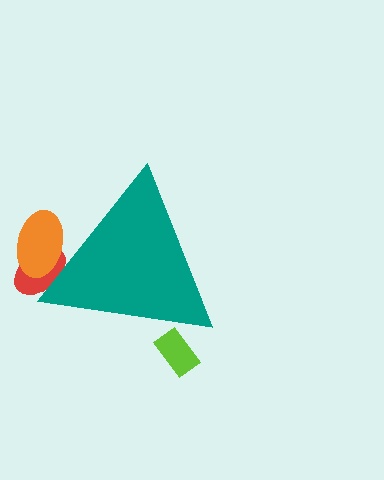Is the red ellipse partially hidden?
Yes, the red ellipse is partially hidden behind the teal triangle.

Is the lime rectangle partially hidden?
Yes, the lime rectangle is partially hidden behind the teal triangle.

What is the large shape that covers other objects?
A teal triangle.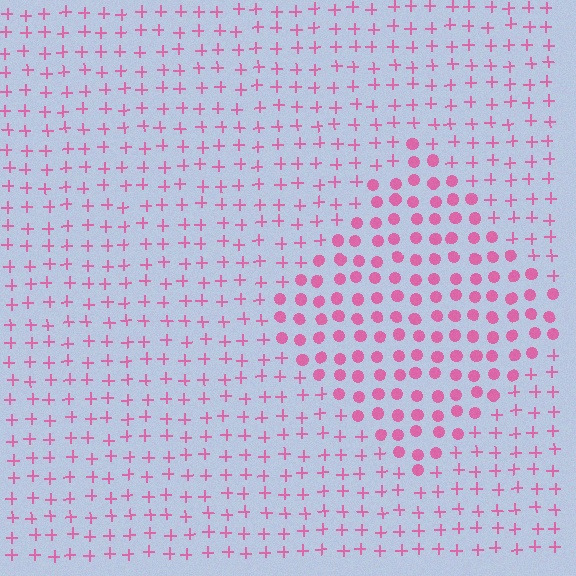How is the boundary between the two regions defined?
The boundary is defined by a change in element shape: circles inside vs. plus signs outside. All elements share the same color and spacing.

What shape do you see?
I see a diamond.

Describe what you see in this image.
The image is filled with small pink elements arranged in a uniform grid. A diamond-shaped region contains circles, while the surrounding area contains plus signs. The boundary is defined purely by the change in element shape.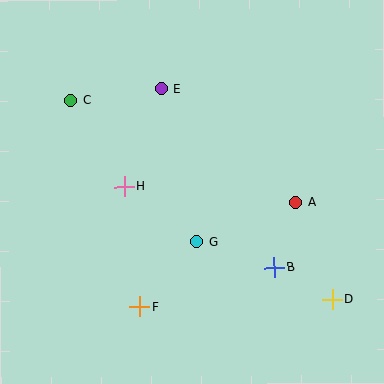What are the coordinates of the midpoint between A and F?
The midpoint between A and F is at (218, 255).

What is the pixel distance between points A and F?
The distance between A and F is 188 pixels.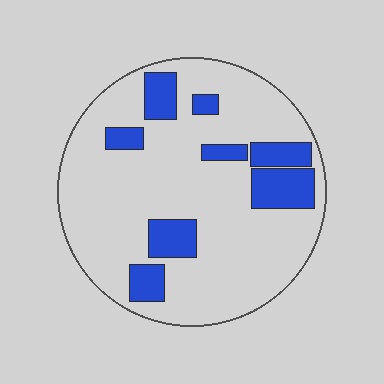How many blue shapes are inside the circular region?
8.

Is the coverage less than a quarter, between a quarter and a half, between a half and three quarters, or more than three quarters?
Less than a quarter.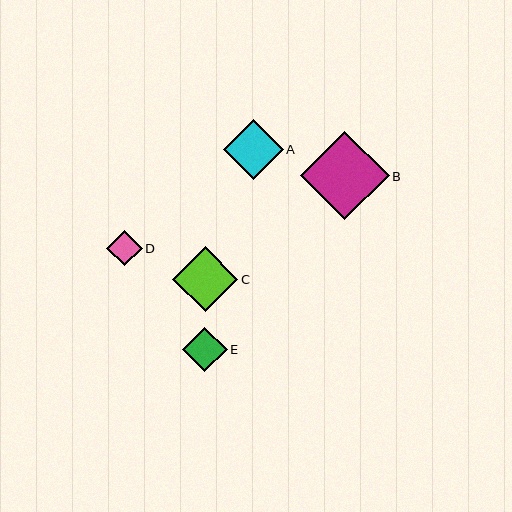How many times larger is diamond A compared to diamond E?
Diamond A is approximately 1.3 times the size of diamond E.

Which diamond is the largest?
Diamond B is the largest with a size of approximately 89 pixels.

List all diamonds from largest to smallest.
From largest to smallest: B, C, A, E, D.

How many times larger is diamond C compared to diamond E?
Diamond C is approximately 1.5 times the size of diamond E.